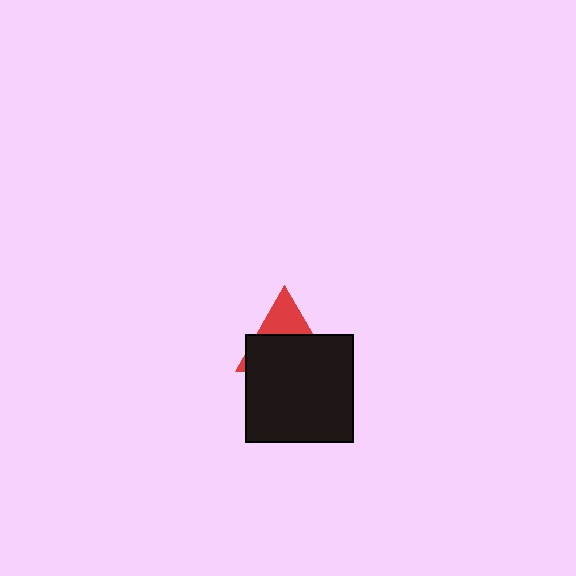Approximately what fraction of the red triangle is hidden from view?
Roughly 66% of the red triangle is hidden behind the black square.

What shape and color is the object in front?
The object in front is a black square.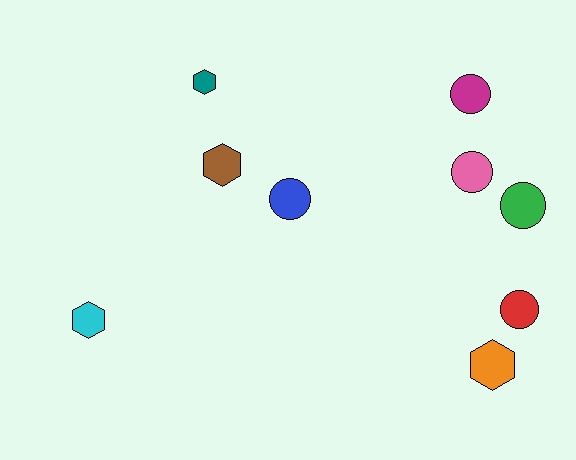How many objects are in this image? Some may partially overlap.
There are 9 objects.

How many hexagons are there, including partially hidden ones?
There are 4 hexagons.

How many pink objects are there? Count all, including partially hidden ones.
There is 1 pink object.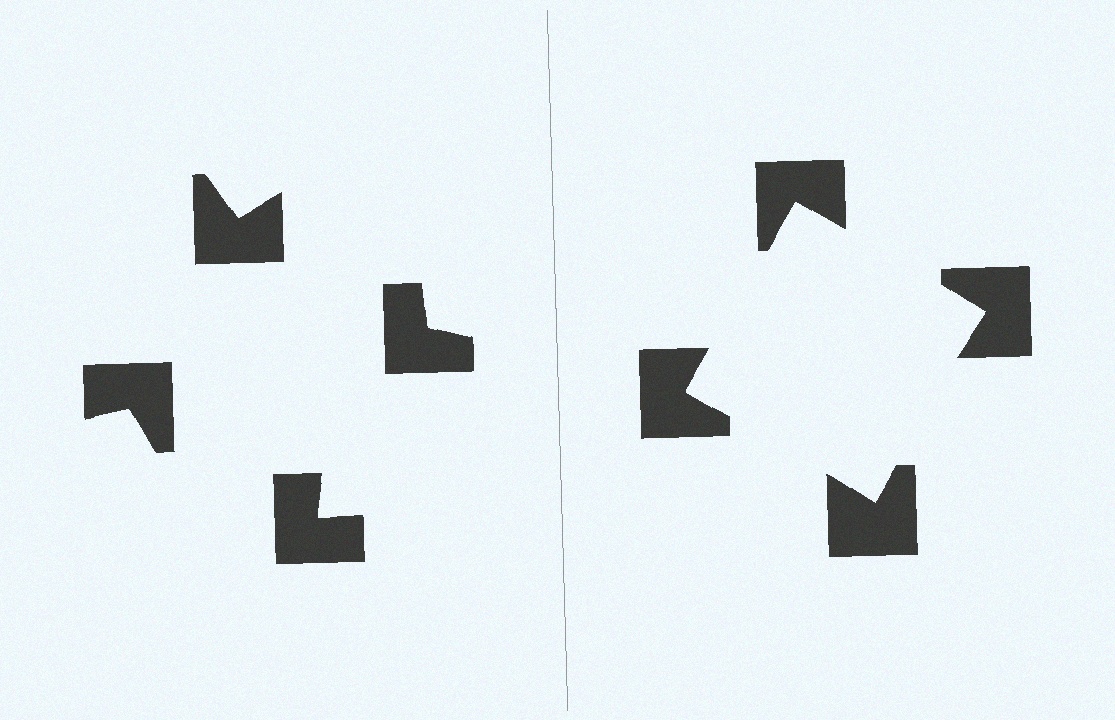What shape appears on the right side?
An illusory square.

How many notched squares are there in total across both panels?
8 — 4 on each side.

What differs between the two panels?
The notched squares are positioned identically on both sides; only the wedge orientations differ. On the right they align to a square; on the left they are misaligned.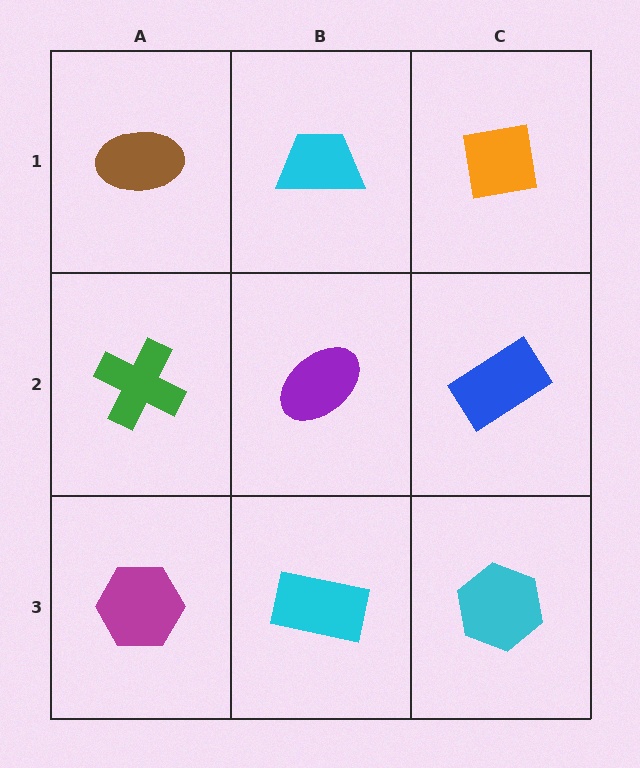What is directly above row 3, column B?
A purple ellipse.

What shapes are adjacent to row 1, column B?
A purple ellipse (row 2, column B), a brown ellipse (row 1, column A), an orange square (row 1, column C).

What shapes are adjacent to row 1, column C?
A blue rectangle (row 2, column C), a cyan trapezoid (row 1, column B).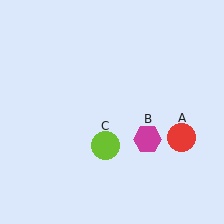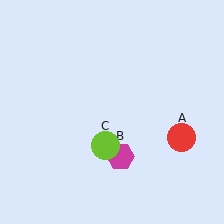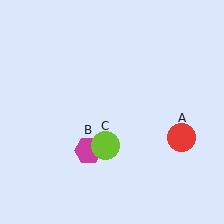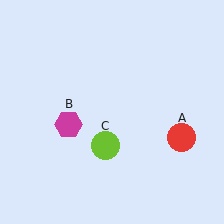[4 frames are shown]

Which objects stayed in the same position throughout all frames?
Red circle (object A) and lime circle (object C) remained stationary.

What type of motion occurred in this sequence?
The magenta hexagon (object B) rotated clockwise around the center of the scene.